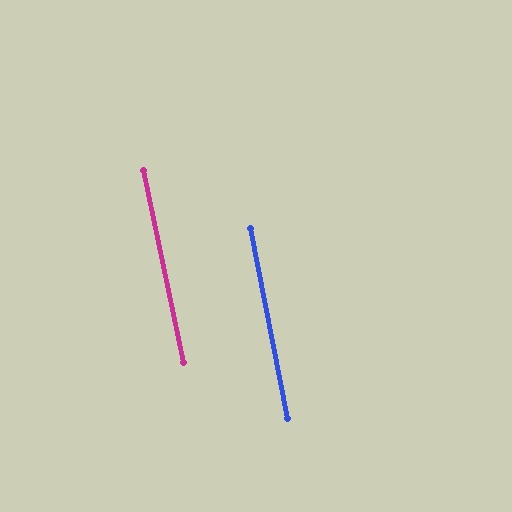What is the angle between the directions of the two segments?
Approximately 1 degree.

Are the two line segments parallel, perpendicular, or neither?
Parallel — their directions differ by only 0.8°.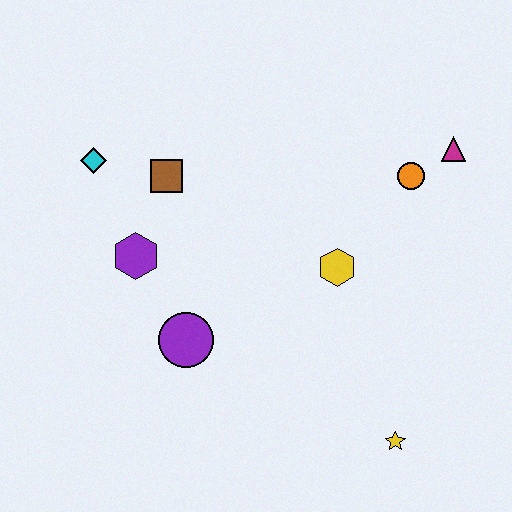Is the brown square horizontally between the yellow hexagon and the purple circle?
No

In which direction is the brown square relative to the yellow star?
The brown square is above the yellow star.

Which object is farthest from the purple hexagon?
The magenta triangle is farthest from the purple hexagon.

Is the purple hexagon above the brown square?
No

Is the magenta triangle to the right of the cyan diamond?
Yes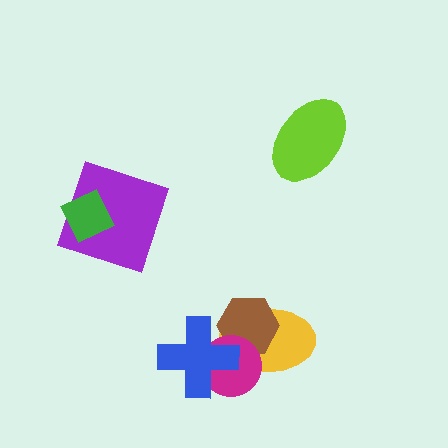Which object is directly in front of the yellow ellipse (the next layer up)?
The brown hexagon is directly in front of the yellow ellipse.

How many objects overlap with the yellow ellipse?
3 objects overlap with the yellow ellipse.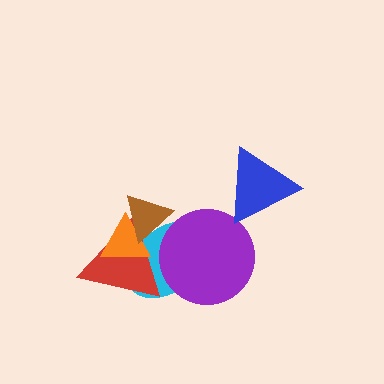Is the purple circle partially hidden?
Yes, it is partially covered by another shape.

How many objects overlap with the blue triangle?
0 objects overlap with the blue triangle.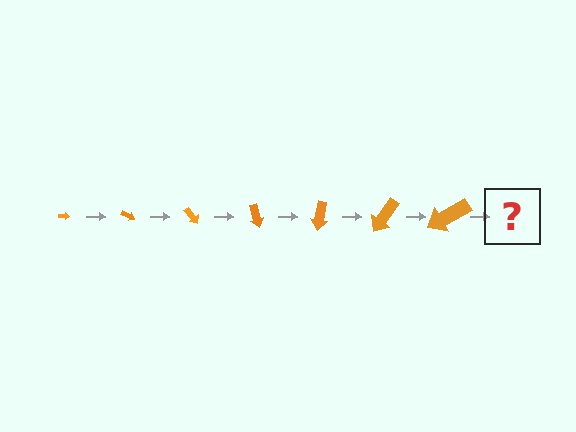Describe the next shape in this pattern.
It should be an arrow, larger than the previous one and rotated 175 degrees from the start.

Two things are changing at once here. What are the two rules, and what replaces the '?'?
The two rules are that the arrow grows larger each step and it rotates 25 degrees each step. The '?' should be an arrow, larger than the previous one and rotated 175 degrees from the start.